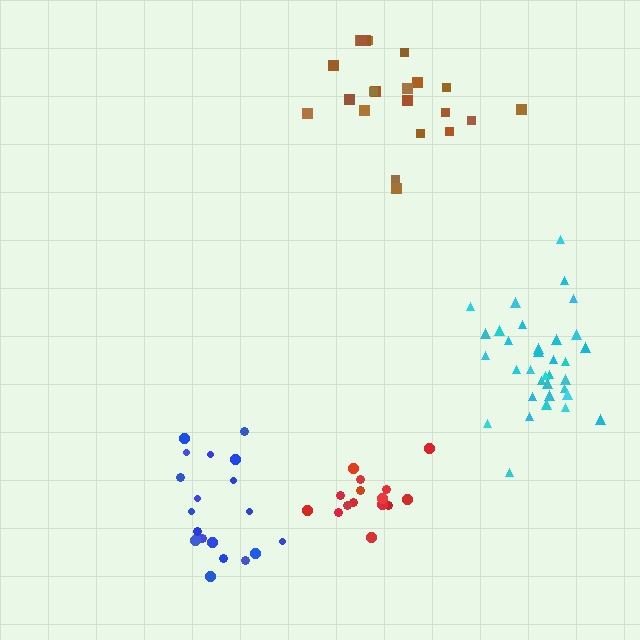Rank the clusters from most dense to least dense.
cyan, red, blue, brown.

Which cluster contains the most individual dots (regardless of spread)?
Cyan (34).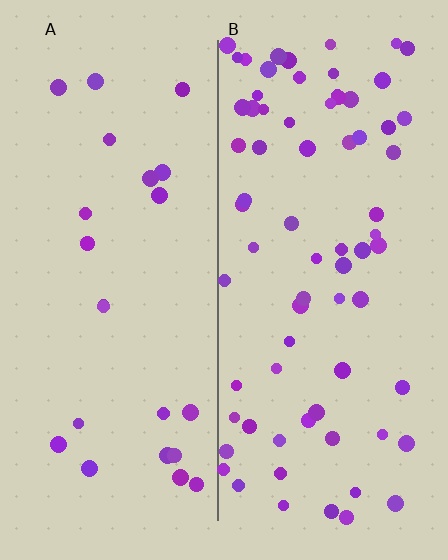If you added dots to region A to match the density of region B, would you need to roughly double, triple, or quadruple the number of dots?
Approximately triple.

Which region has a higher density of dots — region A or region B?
B (the right).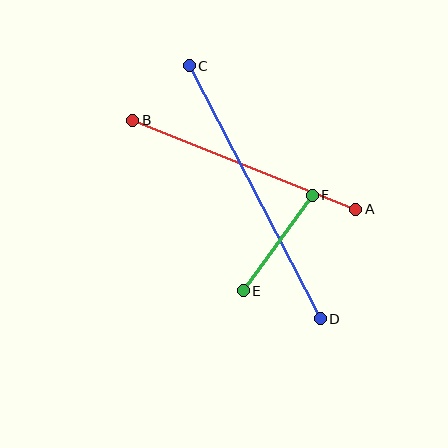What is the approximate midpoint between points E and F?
The midpoint is at approximately (278, 243) pixels.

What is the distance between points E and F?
The distance is approximately 118 pixels.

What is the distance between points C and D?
The distance is approximately 285 pixels.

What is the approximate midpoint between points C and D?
The midpoint is at approximately (255, 192) pixels.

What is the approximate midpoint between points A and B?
The midpoint is at approximately (244, 165) pixels.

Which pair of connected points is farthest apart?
Points C and D are farthest apart.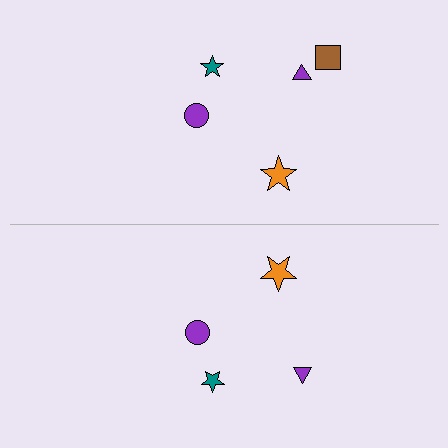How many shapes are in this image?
There are 9 shapes in this image.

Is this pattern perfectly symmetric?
No, the pattern is not perfectly symmetric. A brown square is missing from the bottom side.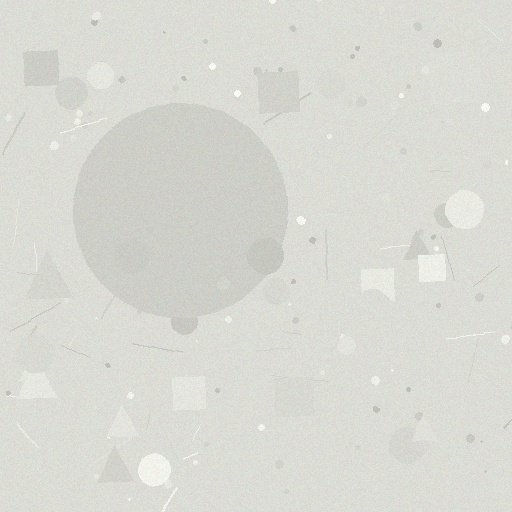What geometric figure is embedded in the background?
A circle is embedded in the background.